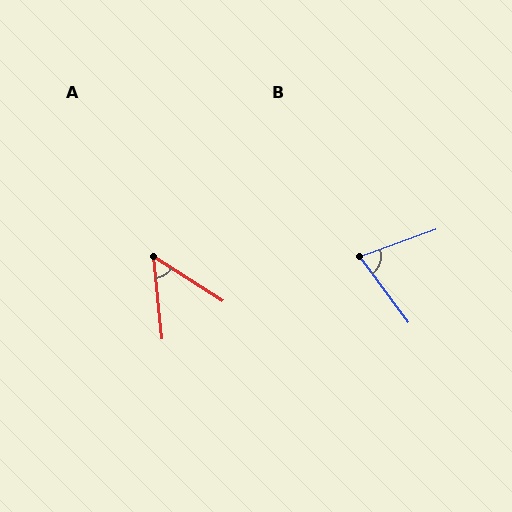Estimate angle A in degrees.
Approximately 52 degrees.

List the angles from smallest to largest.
A (52°), B (73°).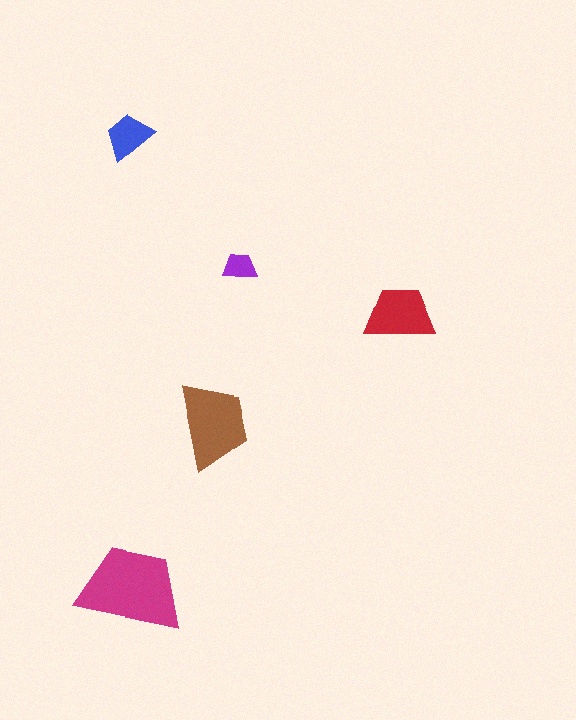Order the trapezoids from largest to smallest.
the magenta one, the brown one, the red one, the blue one, the purple one.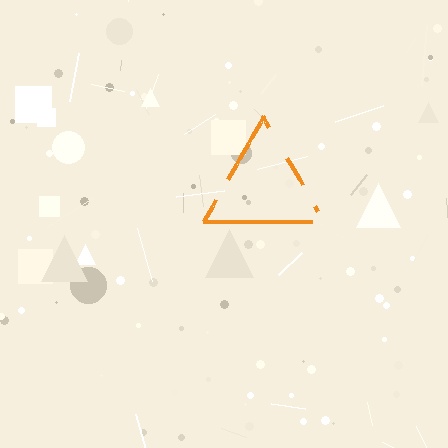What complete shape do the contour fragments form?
The contour fragments form a triangle.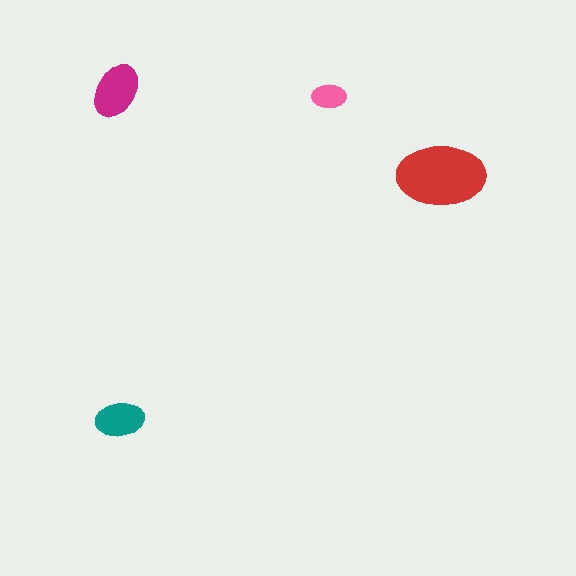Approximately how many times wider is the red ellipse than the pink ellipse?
About 2.5 times wider.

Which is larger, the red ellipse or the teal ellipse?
The red one.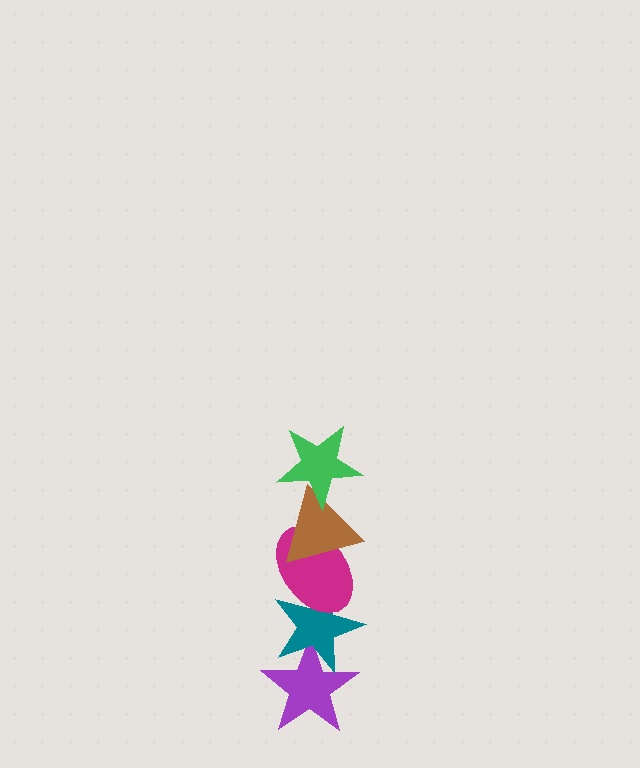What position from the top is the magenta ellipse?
The magenta ellipse is 3rd from the top.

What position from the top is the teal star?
The teal star is 4th from the top.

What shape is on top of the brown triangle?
The green star is on top of the brown triangle.